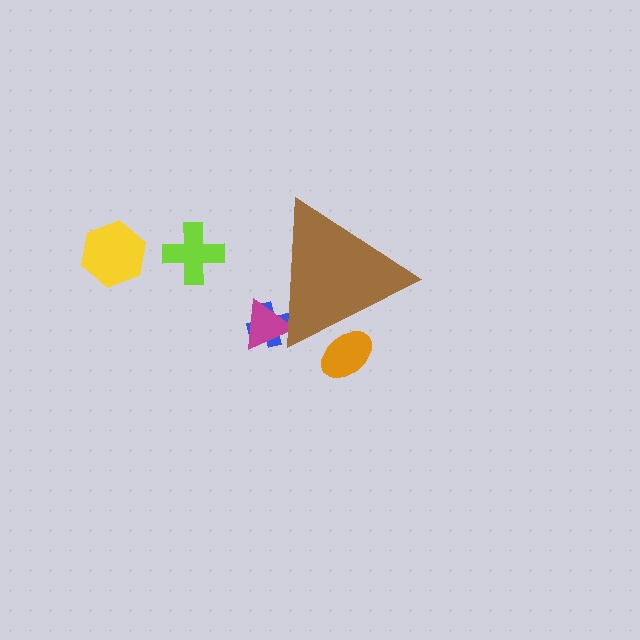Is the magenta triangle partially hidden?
Yes, the magenta triangle is partially hidden behind the brown triangle.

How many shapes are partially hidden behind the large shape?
3 shapes are partially hidden.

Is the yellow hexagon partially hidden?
No, the yellow hexagon is fully visible.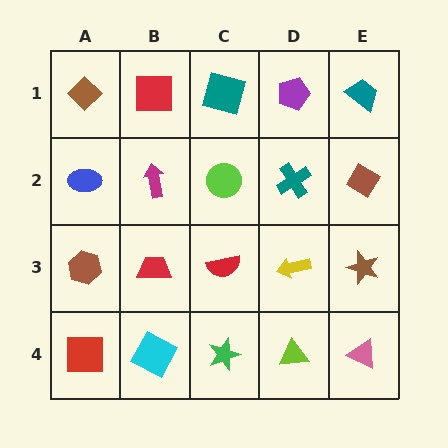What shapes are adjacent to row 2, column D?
A purple pentagon (row 1, column D), a yellow arrow (row 3, column D), a lime circle (row 2, column C), a brown diamond (row 2, column E).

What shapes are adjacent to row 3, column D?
A teal cross (row 2, column D), a lime triangle (row 4, column D), a red semicircle (row 3, column C), a brown star (row 3, column E).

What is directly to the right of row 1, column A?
A red square.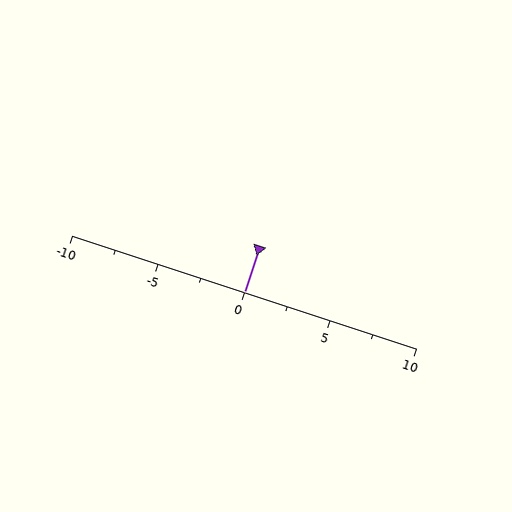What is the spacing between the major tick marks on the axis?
The major ticks are spaced 5 apart.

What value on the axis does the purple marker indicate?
The marker indicates approximately 0.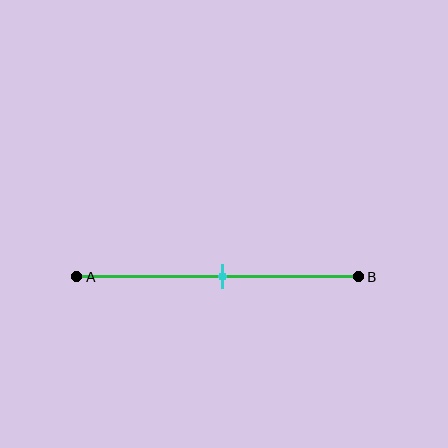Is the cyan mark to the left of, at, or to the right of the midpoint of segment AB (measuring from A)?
The cyan mark is approximately at the midpoint of segment AB.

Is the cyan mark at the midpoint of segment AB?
Yes, the mark is approximately at the midpoint.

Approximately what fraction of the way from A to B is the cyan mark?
The cyan mark is approximately 50% of the way from A to B.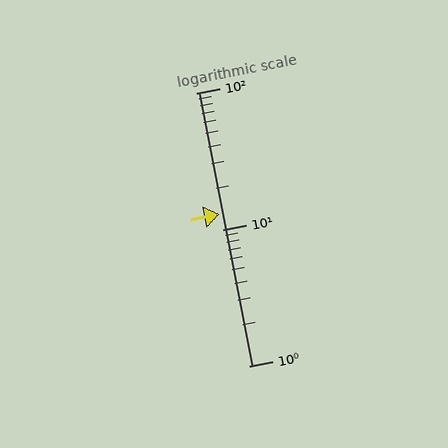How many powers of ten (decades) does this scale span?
The scale spans 2 decades, from 1 to 100.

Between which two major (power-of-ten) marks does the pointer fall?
The pointer is between 10 and 100.